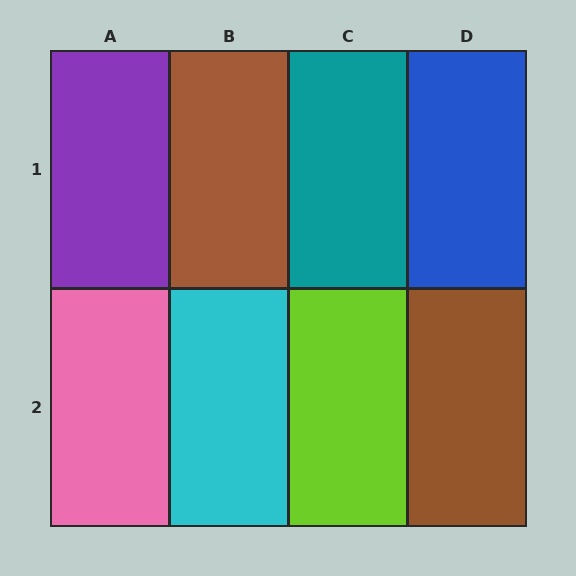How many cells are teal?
1 cell is teal.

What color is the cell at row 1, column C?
Teal.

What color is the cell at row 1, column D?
Blue.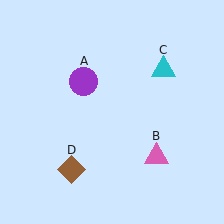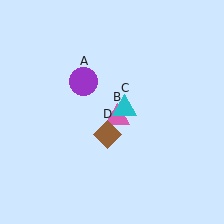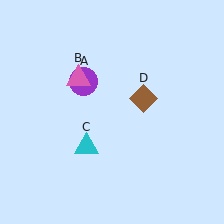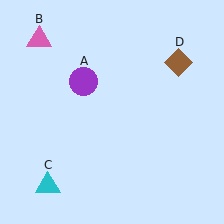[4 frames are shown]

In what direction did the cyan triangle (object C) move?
The cyan triangle (object C) moved down and to the left.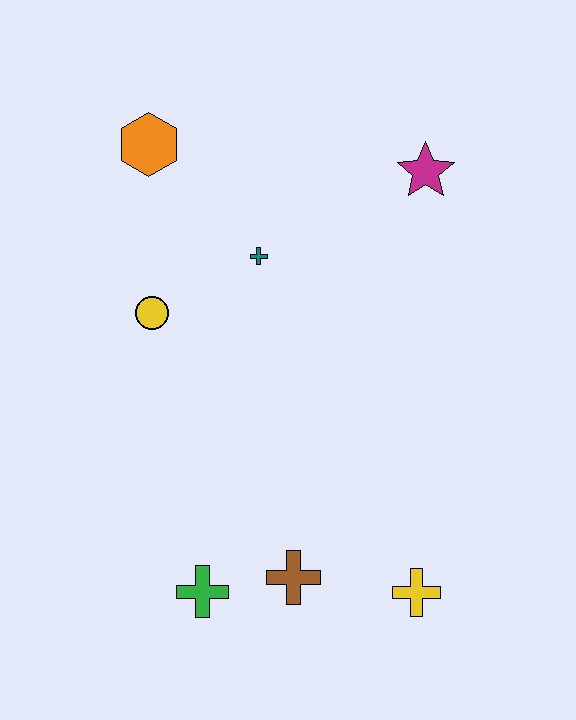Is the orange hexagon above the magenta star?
Yes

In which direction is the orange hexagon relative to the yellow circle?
The orange hexagon is above the yellow circle.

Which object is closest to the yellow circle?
The teal cross is closest to the yellow circle.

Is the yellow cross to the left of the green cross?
No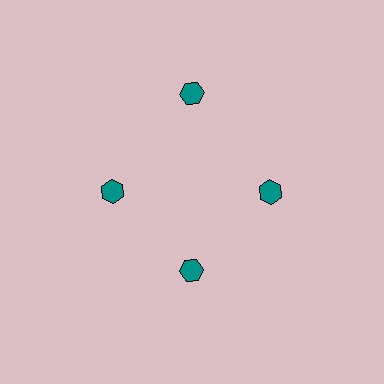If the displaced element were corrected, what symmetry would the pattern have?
It would have 4-fold rotational symmetry — the pattern would map onto itself every 90 degrees.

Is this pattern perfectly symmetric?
No. The 4 teal hexagons are arranged in a ring, but one element near the 12 o'clock position is pushed outward from the center, breaking the 4-fold rotational symmetry.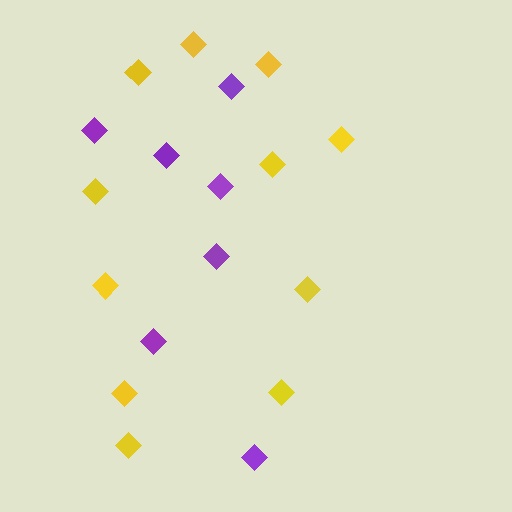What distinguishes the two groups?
There are 2 groups: one group of yellow diamonds (11) and one group of purple diamonds (7).